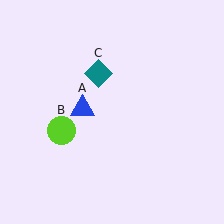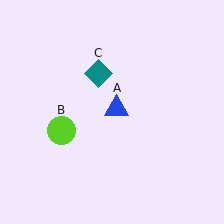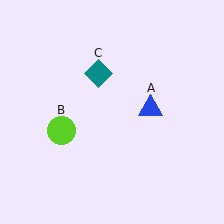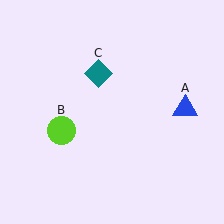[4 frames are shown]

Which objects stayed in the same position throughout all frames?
Lime circle (object B) and teal diamond (object C) remained stationary.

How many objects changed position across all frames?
1 object changed position: blue triangle (object A).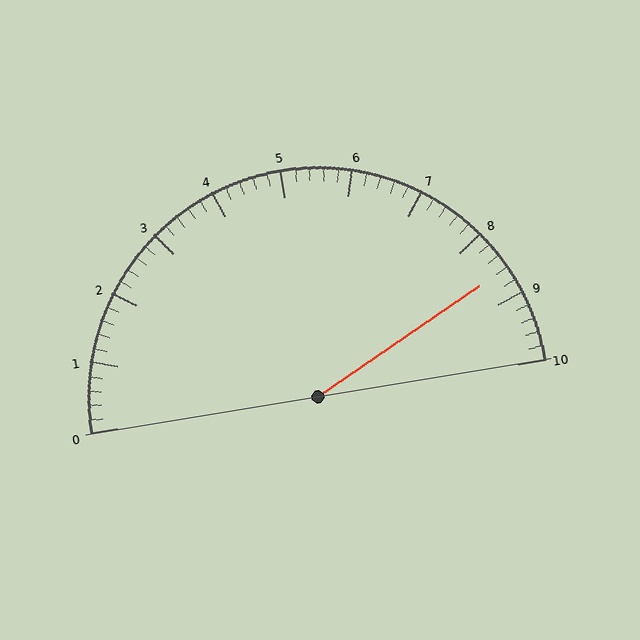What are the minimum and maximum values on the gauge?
The gauge ranges from 0 to 10.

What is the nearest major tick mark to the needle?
The nearest major tick mark is 9.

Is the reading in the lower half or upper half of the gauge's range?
The reading is in the upper half of the range (0 to 10).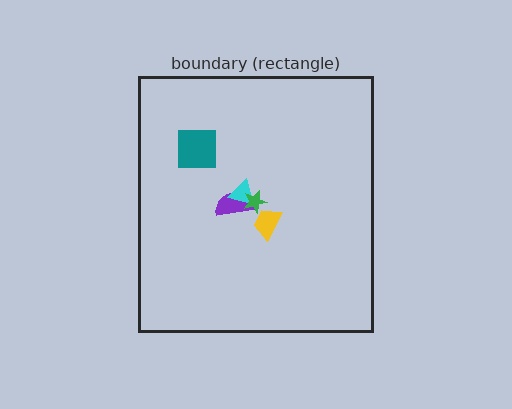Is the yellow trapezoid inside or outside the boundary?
Inside.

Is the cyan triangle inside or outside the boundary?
Inside.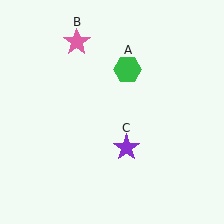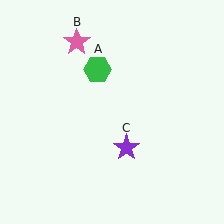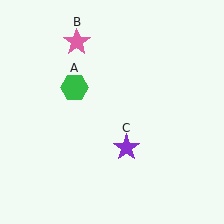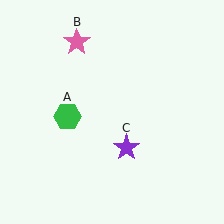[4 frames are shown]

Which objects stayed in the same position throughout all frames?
Pink star (object B) and purple star (object C) remained stationary.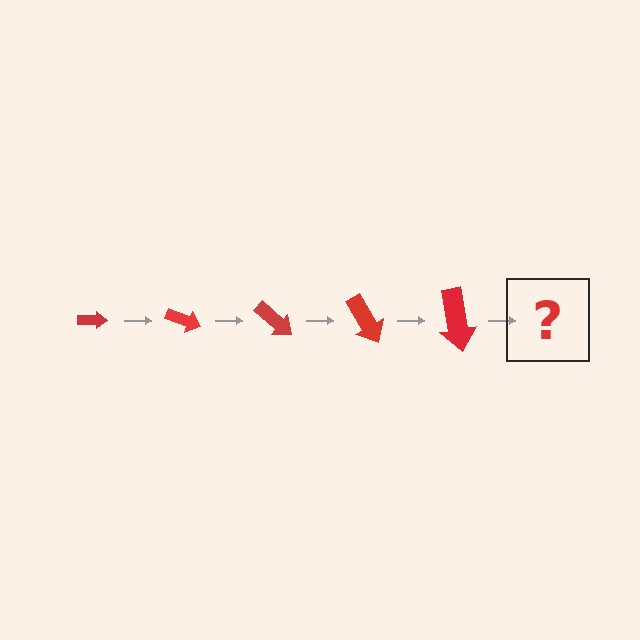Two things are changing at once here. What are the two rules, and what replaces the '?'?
The two rules are that the arrow grows larger each step and it rotates 20 degrees each step. The '?' should be an arrow, larger than the previous one and rotated 100 degrees from the start.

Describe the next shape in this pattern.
It should be an arrow, larger than the previous one and rotated 100 degrees from the start.